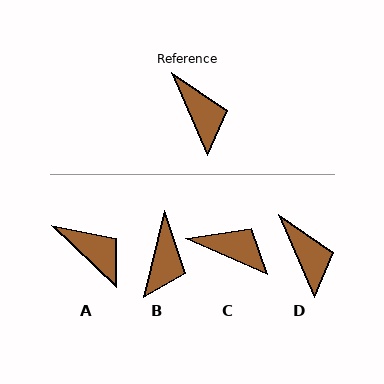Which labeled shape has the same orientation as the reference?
D.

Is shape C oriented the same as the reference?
No, it is off by about 43 degrees.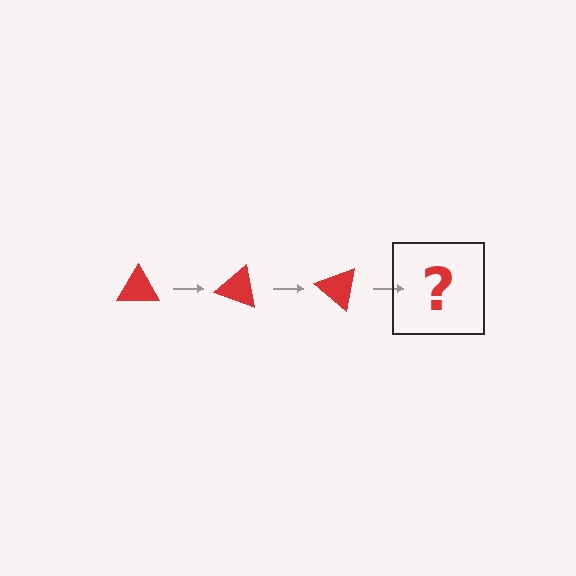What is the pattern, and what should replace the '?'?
The pattern is that the triangle rotates 20 degrees each step. The '?' should be a red triangle rotated 60 degrees.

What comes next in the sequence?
The next element should be a red triangle rotated 60 degrees.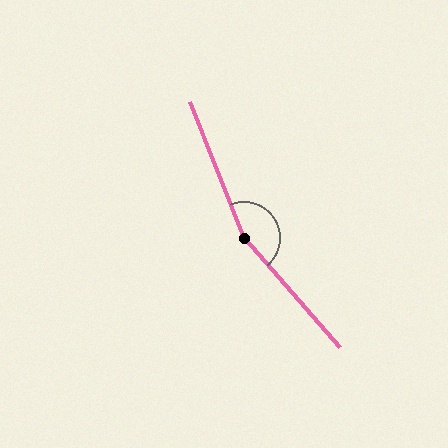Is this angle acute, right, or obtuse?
It is obtuse.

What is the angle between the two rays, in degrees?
Approximately 160 degrees.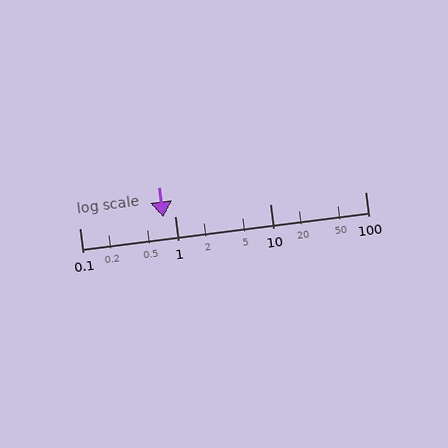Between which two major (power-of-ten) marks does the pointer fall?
The pointer is between 0.1 and 1.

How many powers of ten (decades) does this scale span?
The scale spans 3 decades, from 0.1 to 100.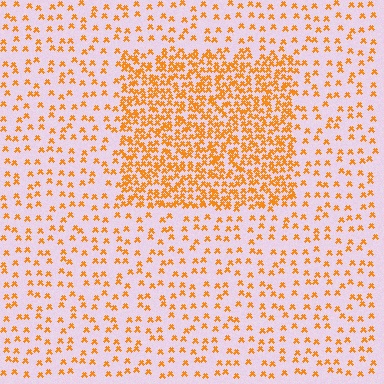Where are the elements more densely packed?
The elements are more densely packed inside the rectangle boundary.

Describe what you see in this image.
The image contains small orange elements arranged at two different densities. A rectangle-shaped region is visible where the elements are more densely packed than the surrounding area.